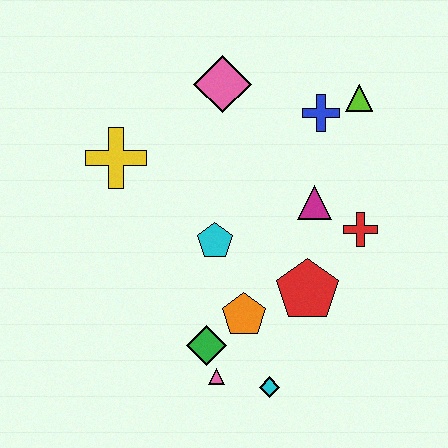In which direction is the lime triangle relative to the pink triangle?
The lime triangle is above the pink triangle.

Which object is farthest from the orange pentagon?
The lime triangle is farthest from the orange pentagon.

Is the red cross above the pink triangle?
Yes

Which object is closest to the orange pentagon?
The green diamond is closest to the orange pentagon.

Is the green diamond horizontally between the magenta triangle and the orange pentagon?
No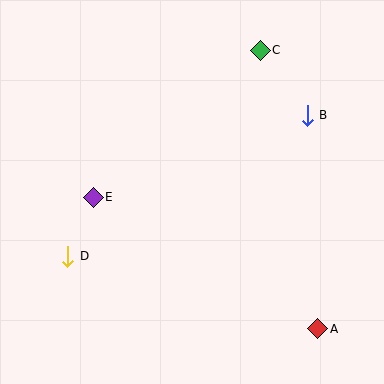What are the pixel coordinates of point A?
Point A is at (318, 329).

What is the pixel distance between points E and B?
The distance between E and B is 229 pixels.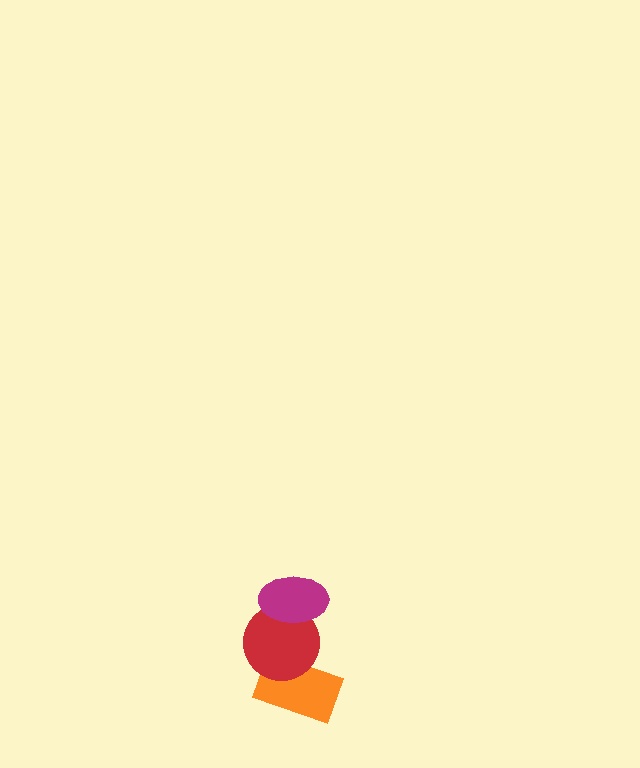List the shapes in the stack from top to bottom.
From top to bottom: the magenta ellipse, the red circle, the orange rectangle.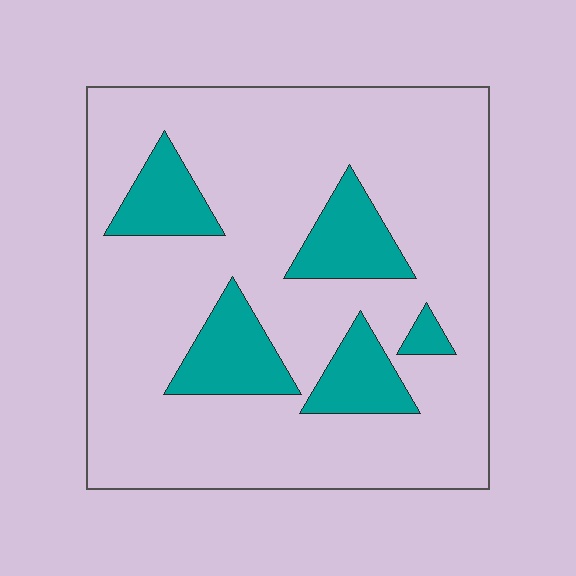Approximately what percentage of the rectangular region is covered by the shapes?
Approximately 20%.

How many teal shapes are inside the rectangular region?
5.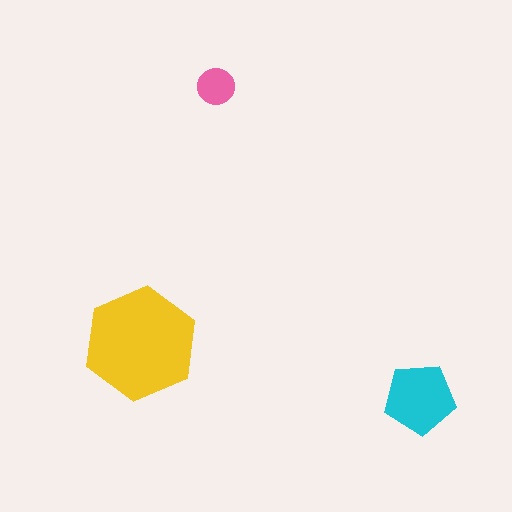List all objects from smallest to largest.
The pink circle, the cyan pentagon, the yellow hexagon.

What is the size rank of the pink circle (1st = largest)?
3rd.